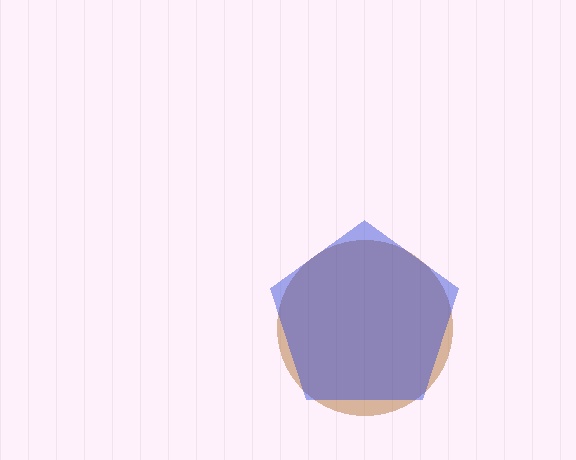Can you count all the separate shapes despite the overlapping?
Yes, there are 2 separate shapes.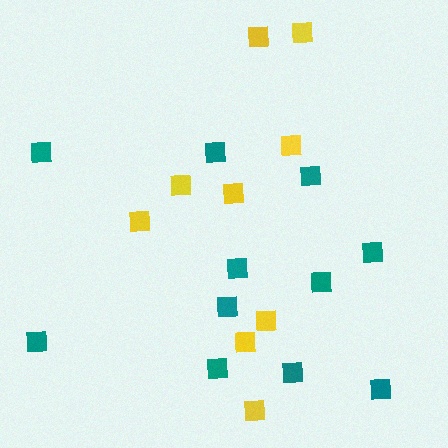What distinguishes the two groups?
There are 2 groups: one group of teal squares (11) and one group of yellow squares (9).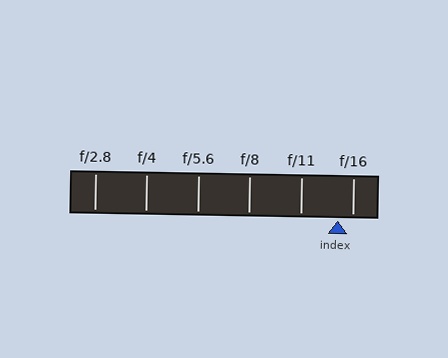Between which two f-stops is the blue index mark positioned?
The index mark is between f/11 and f/16.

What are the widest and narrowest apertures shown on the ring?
The widest aperture shown is f/2.8 and the narrowest is f/16.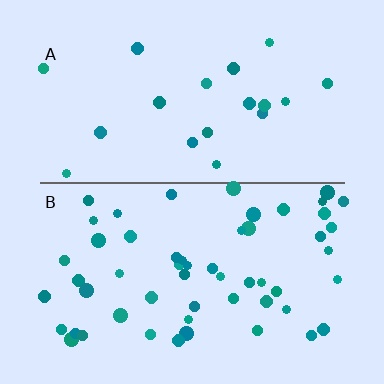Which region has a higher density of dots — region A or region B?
B (the bottom).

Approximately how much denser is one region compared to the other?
Approximately 2.8× — region B over region A.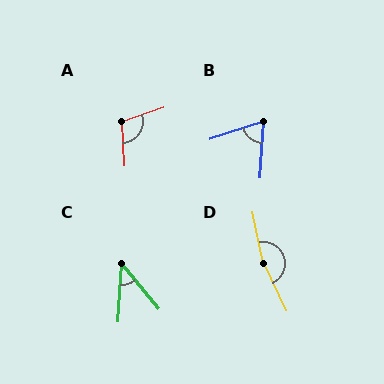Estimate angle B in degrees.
Approximately 68 degrees.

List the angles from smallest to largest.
C (42°), B (68°), A (106°), D (166°).